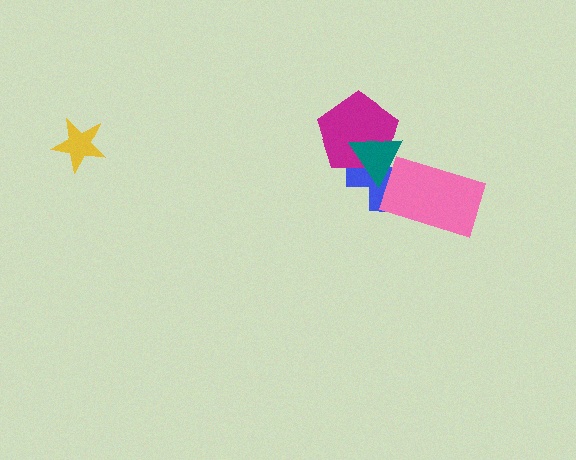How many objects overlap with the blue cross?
3 objects overlap with the blue cross.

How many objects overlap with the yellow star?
0 objects overlap with the yellow star.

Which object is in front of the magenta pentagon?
The teal triangle is in front of the magenta pentagon.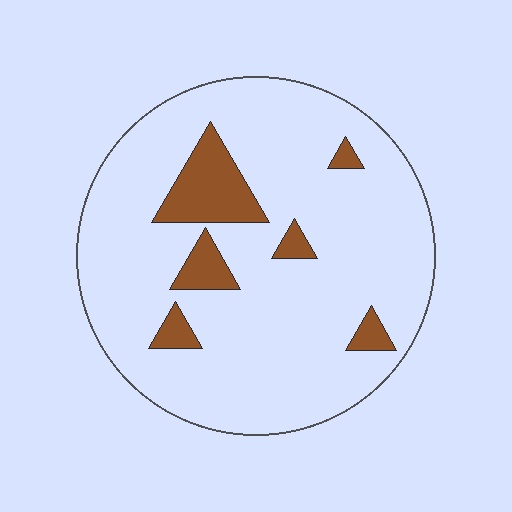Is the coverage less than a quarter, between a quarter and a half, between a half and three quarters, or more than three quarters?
Less than a quarter.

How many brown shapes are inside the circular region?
6.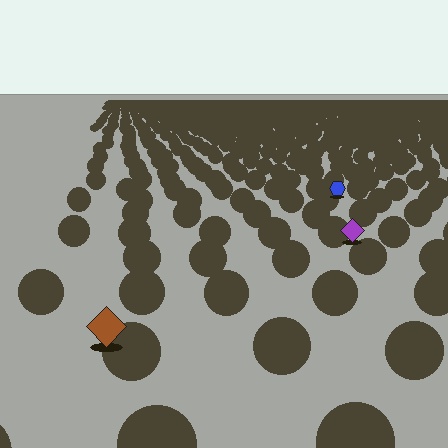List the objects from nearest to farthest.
From nearest to farthest: the brown diamond, the purple diamond, the blue hexagon.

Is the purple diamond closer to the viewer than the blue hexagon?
Yes. The purple diamond is closer — you can tell from the texture gradient: the ground texture is coarser near it.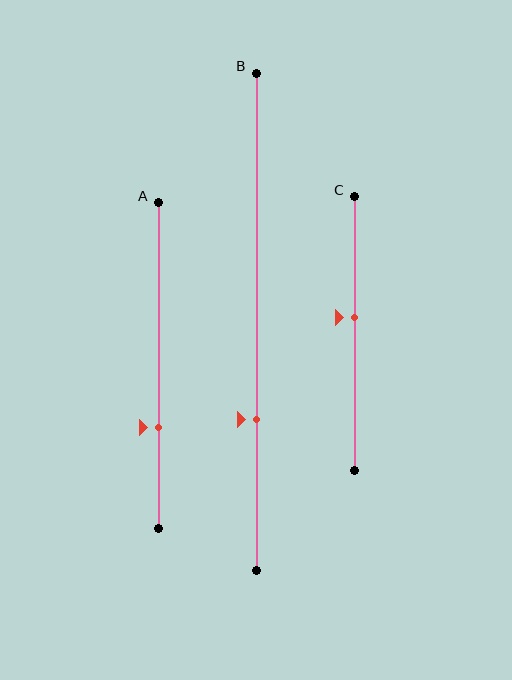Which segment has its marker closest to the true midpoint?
Segment C has its marker closest to the true midpoint.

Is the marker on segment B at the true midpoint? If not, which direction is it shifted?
No, the marker on segment B is shifted downward by about 20% of the segment length.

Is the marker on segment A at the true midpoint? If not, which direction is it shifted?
No, the marker on segment A is shifted downward by about 19% of the segment length.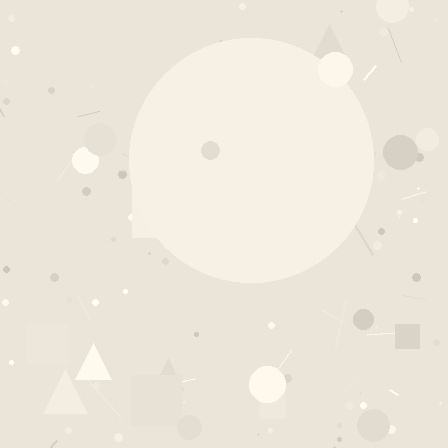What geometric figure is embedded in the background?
A circle is embedded in the background.